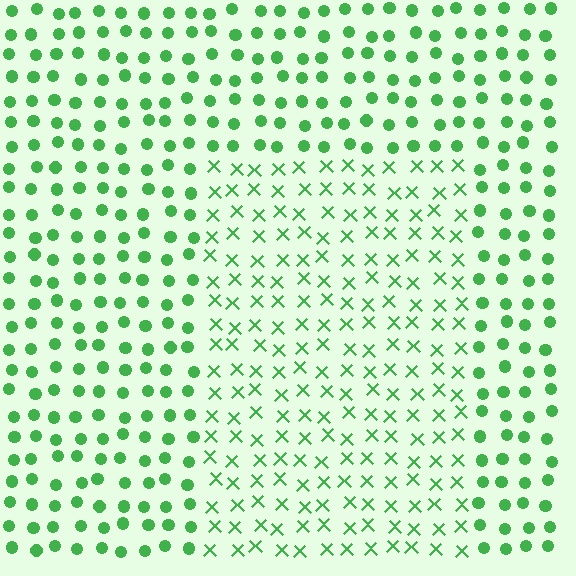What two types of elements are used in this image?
The image uses X marks inside the rectangle region and circles outside it.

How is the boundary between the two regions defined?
The boundary is defined by a change in element shape: X marks inside vs. circles outside. All elements share the same color and spacing.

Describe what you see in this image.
The image is filled with small green elements arranged in a uniform grid. A rectangle-shaped region contains X marks, while the surrounding area contains circles. The boundary is defined purely by the change in element shape.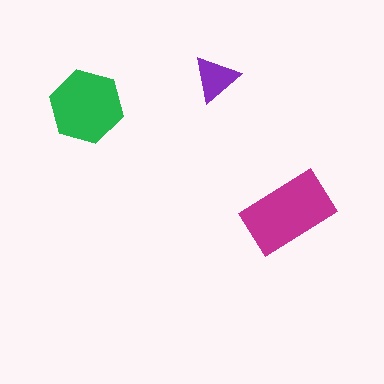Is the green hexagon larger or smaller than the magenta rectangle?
Smaller.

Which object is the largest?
The magenta rectangle.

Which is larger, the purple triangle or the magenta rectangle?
The magenta rectangle.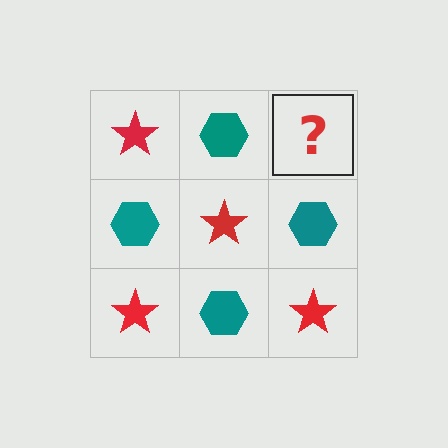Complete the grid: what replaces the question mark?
The question mark should be replaced with a red star.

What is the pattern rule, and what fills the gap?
The rule is that it alternates red star and teal hexagon in a checkerboard pattern. The gap should be filled with a red star.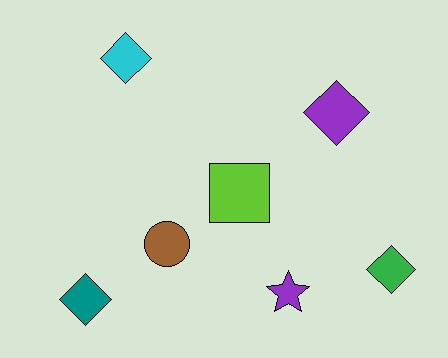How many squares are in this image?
There is 1 square.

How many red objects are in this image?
There are no red objects.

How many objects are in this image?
There are 7 objects.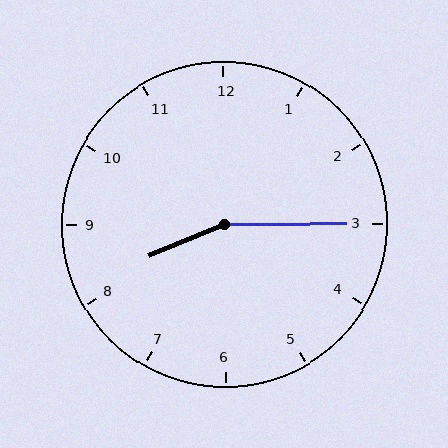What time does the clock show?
8:15.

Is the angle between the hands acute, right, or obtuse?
It is obtuse.